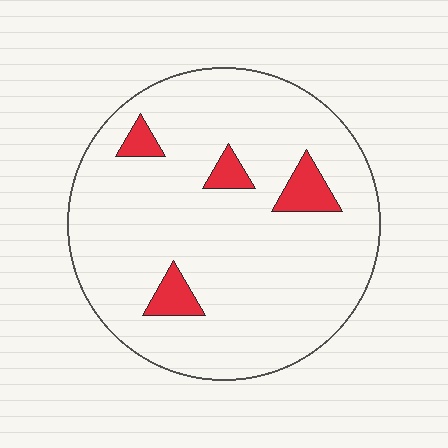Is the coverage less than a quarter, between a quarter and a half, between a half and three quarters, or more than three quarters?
Less than a quarter.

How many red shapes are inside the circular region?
4.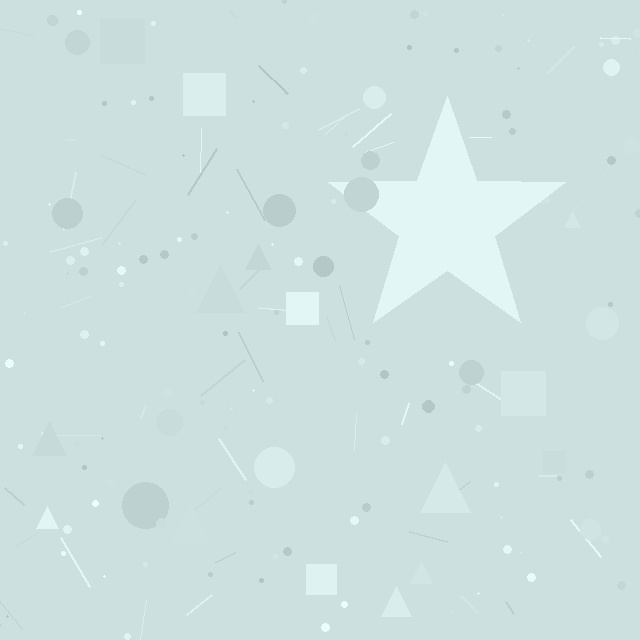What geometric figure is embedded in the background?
A star is embedded in the background.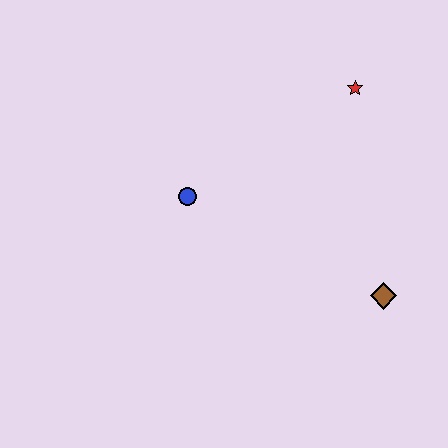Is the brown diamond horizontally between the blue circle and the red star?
No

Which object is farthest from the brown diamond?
The blue circle is farthest from the brown diamond.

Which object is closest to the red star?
The blue circle is closest to the red star.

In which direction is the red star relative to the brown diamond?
The red star is above the brown diamond.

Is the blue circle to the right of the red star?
No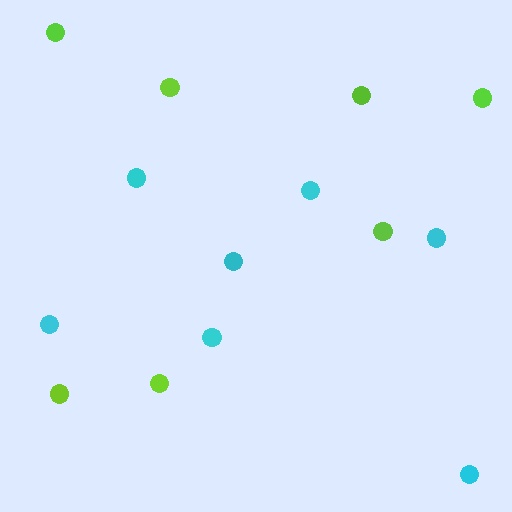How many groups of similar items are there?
There are 2 groups: one group of lime circles (7) and one group of cyan circles (7).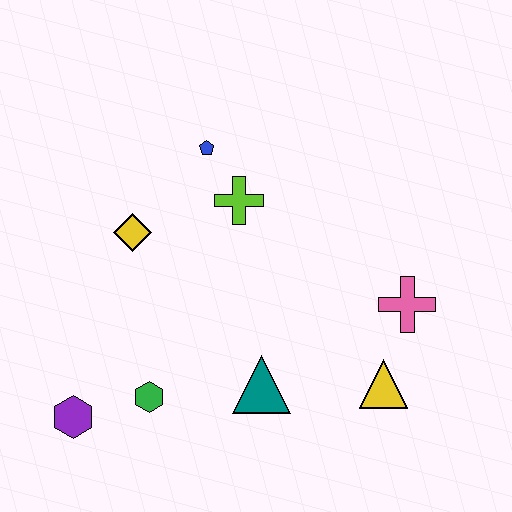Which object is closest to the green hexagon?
The purple hexagon is closest to the green hexagon.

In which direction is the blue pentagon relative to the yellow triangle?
The blue pentagon is above the yellow triangle.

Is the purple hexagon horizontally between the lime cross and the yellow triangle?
No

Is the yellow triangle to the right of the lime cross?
Yes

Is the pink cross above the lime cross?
No